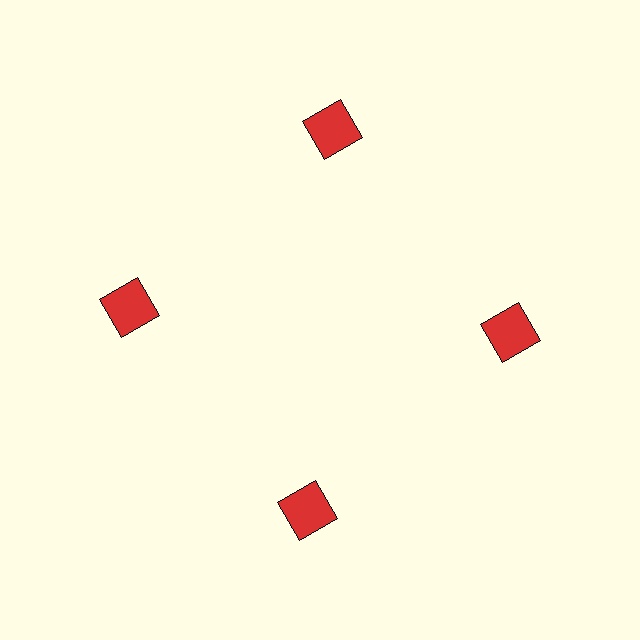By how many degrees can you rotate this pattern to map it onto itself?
The pattern maps onto itself every 90 degrees of rotation.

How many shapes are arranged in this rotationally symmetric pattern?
There are 4 shapes, arranged in 4 groups of 1.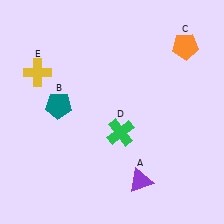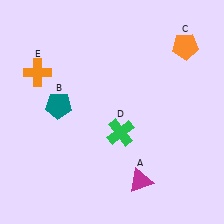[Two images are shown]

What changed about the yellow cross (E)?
In Image 1, E is yellow. In Image 2, it changed to orange.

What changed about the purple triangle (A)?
In Image 1, A is purple. In Image 2, it changed to magenta.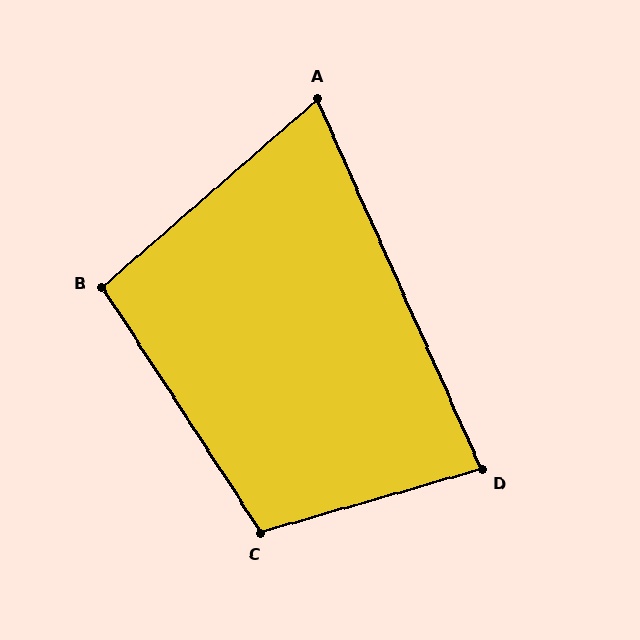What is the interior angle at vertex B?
Approximately 98 degrees (obtuse).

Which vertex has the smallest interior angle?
A, at approximately 73 degrees.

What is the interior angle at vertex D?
Approximately 82 degrees (acute).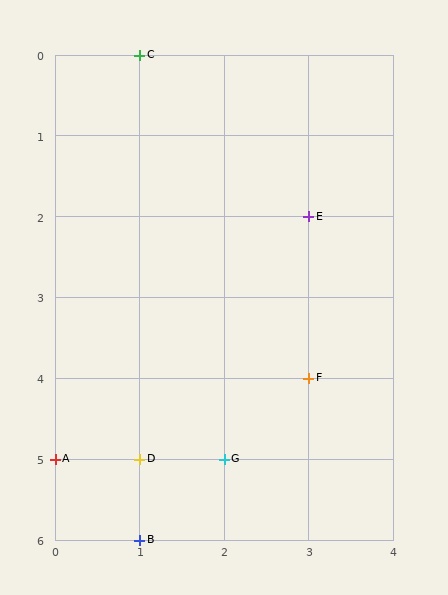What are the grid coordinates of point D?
Point D is at grid coordinates (1, 5).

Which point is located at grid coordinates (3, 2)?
Point E is at (3, 2).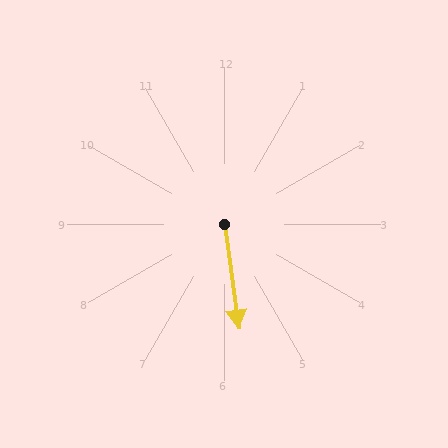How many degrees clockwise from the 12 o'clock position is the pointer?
Approximately 172 degrees.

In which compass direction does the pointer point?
South.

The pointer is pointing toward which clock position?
Roughly 6 o'clock.